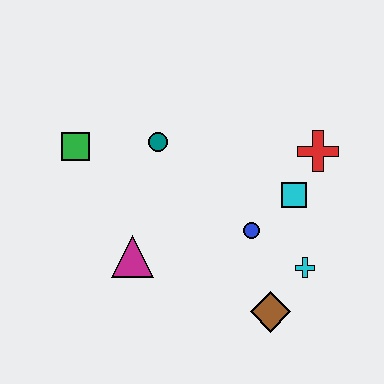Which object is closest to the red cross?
The cyan square is closest to the red cross.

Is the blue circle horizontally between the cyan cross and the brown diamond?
No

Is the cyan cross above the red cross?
No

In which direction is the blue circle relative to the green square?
The blue circle is to the right of the green square.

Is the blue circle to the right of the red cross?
No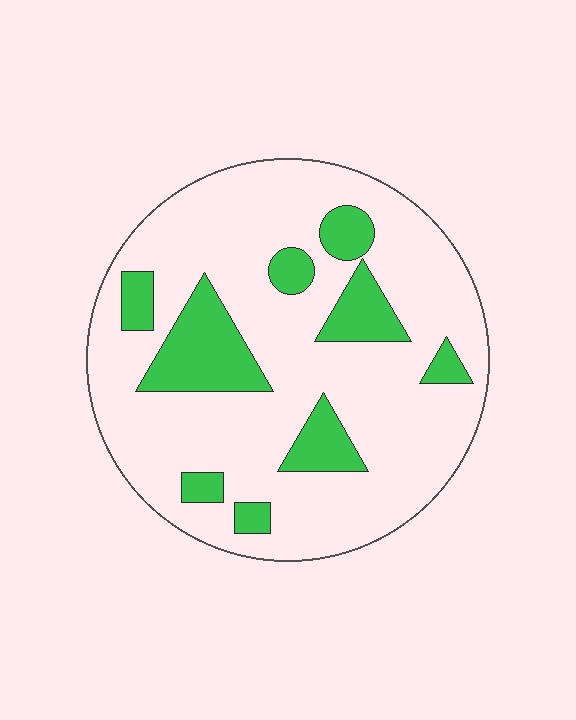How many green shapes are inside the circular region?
9.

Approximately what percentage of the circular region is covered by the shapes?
Approximately 20%.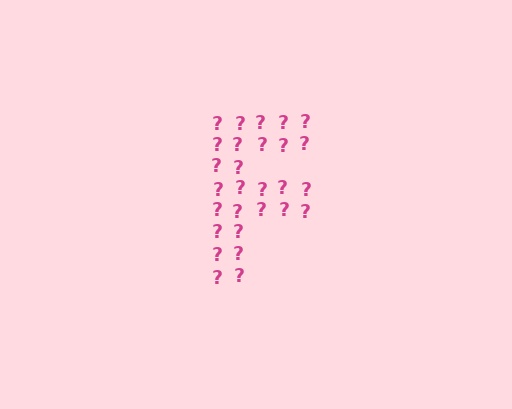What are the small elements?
The small elements are question marks.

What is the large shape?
The large shape is the letter F.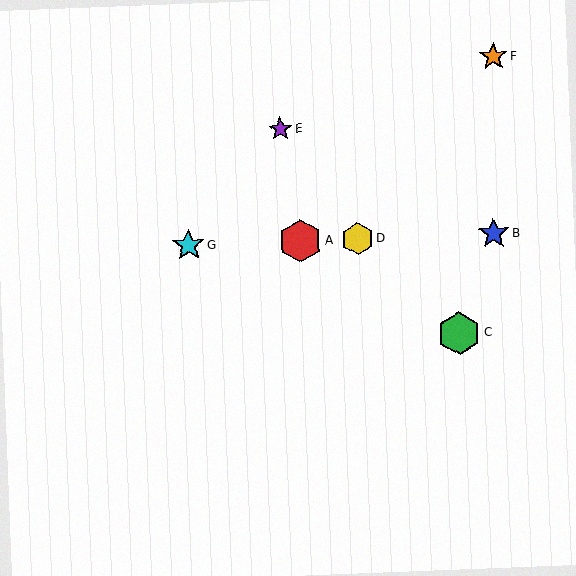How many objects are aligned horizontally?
4 objects (A, B, D, G) are aligned horizontally.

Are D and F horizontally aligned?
No, D is at y≈239 and F is at y≈56.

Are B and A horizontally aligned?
Yes, both are at y≈233.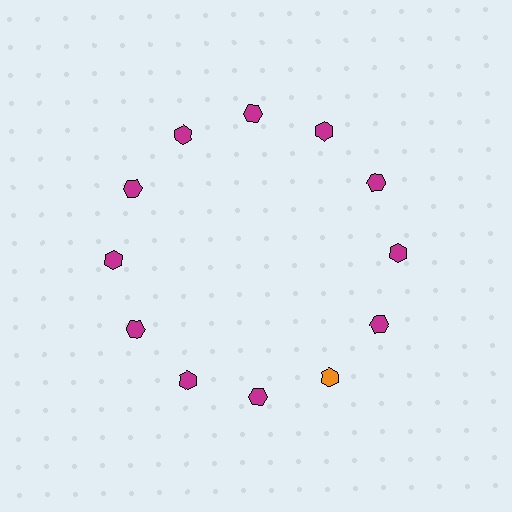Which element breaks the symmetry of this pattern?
The orange hexagon at roughly the 5 o'clock position breaks the symmetry. All other shapes are magenta hexagons.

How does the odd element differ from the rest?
It has a different color: orange instead of magenta.